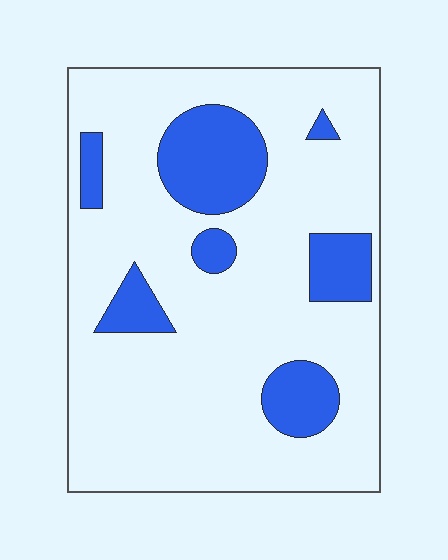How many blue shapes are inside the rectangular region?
7.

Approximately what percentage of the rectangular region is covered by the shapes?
Approximately 20%.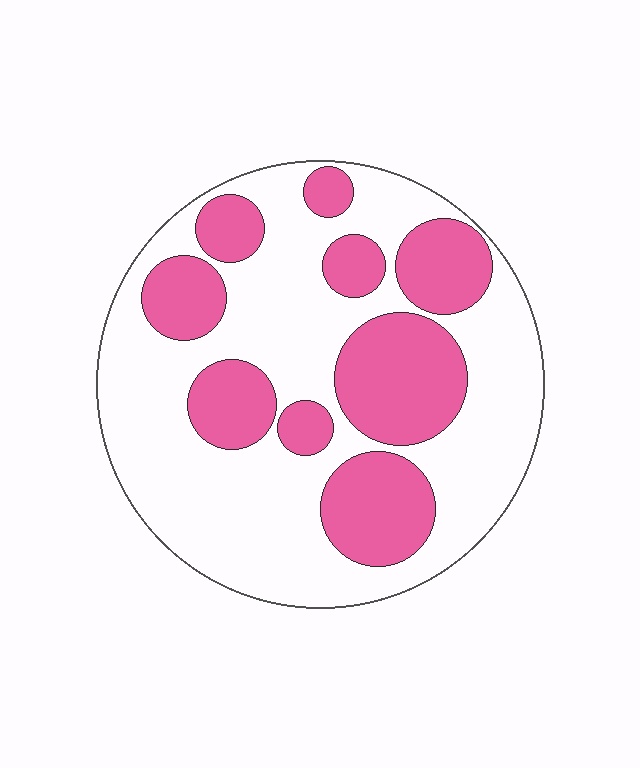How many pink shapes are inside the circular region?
9.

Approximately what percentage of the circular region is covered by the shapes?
Approximately 35%.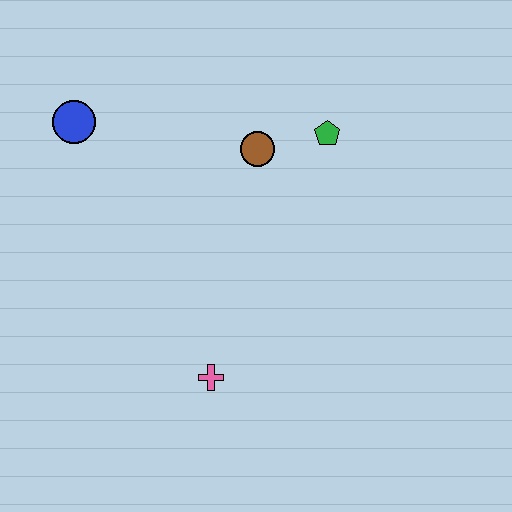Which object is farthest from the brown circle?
The pink cross is farthest from the brown circle.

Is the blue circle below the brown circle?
No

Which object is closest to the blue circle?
The brown circle is closest to the blue circle.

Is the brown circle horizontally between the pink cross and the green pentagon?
Yes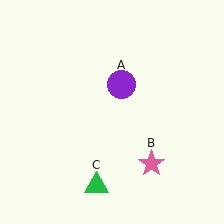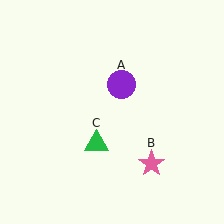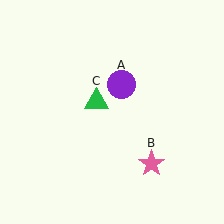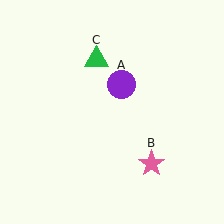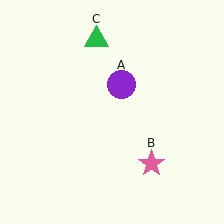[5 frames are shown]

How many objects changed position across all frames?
1 object changed position: green triangle (object C).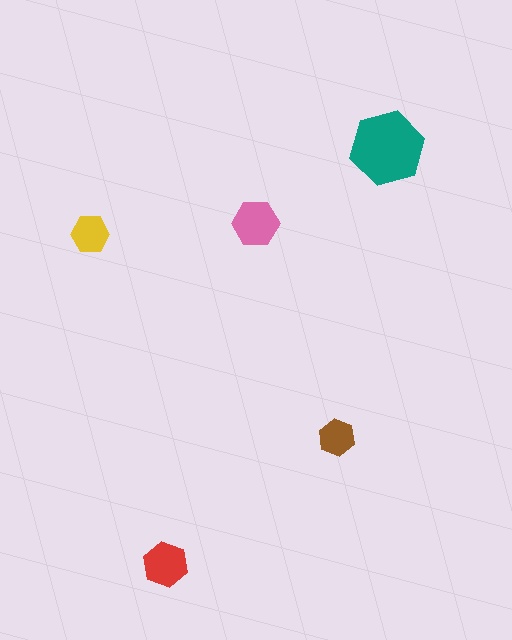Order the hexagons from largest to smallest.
the teal one, the pink one, the red one, the yellow one, the brown one.